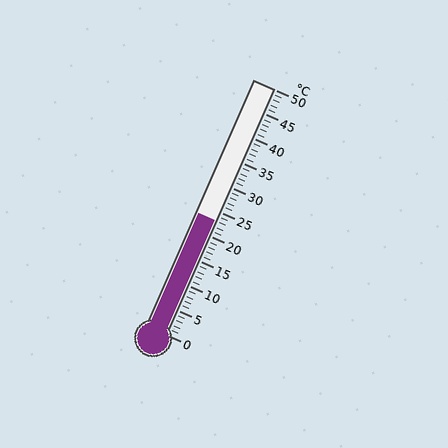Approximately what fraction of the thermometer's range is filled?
The thermometer is filled to approximately 45% of its range.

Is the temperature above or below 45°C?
The temperature is below 45°C.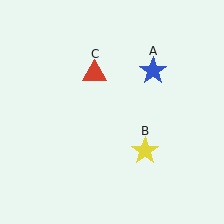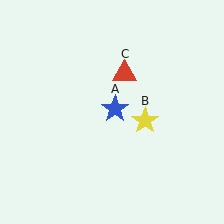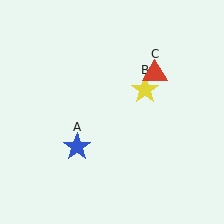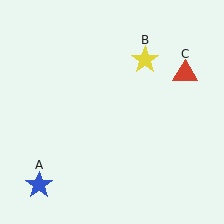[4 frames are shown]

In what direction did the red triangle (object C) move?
The red triangle (object C) moved right.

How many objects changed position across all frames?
3 objects changed position: blue star (object A), yellow star (object B), red triangle (object C).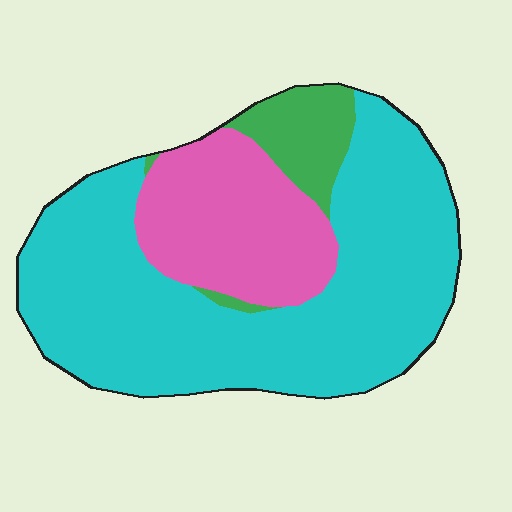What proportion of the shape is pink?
Pink covers roughly 25% of the shape.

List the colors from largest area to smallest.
From largest to smallest: cyan, pink, green.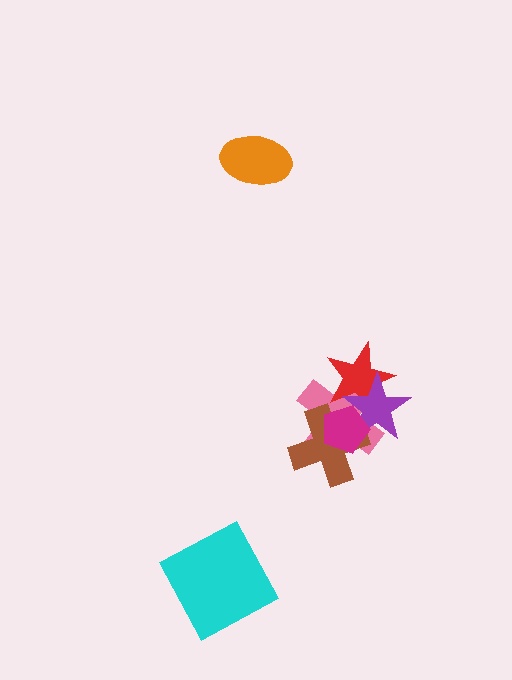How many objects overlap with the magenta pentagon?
4 objects overlap with the magenta pentagon.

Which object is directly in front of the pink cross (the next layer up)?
The red star is directly in front of the pink cross.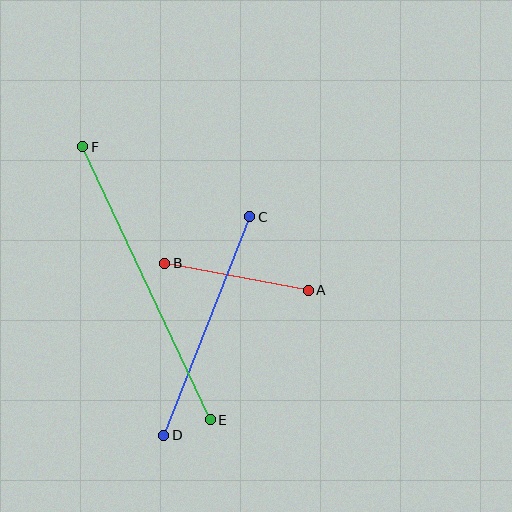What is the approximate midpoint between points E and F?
The midpoint is at approximately (146, 283) pixels.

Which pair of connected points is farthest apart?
Points E and F are farthest apart.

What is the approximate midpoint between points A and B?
The midpoint is at approximately (237, 277) pixels.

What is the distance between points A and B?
The distance is approximately 146 pixels.